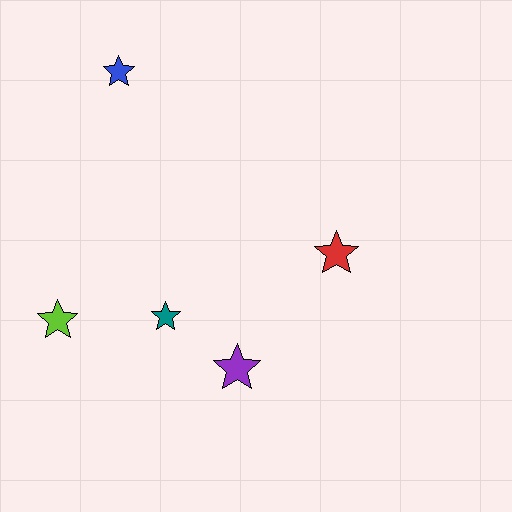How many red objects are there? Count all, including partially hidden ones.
There is 1 red object.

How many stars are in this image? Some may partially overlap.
There are 5 stars.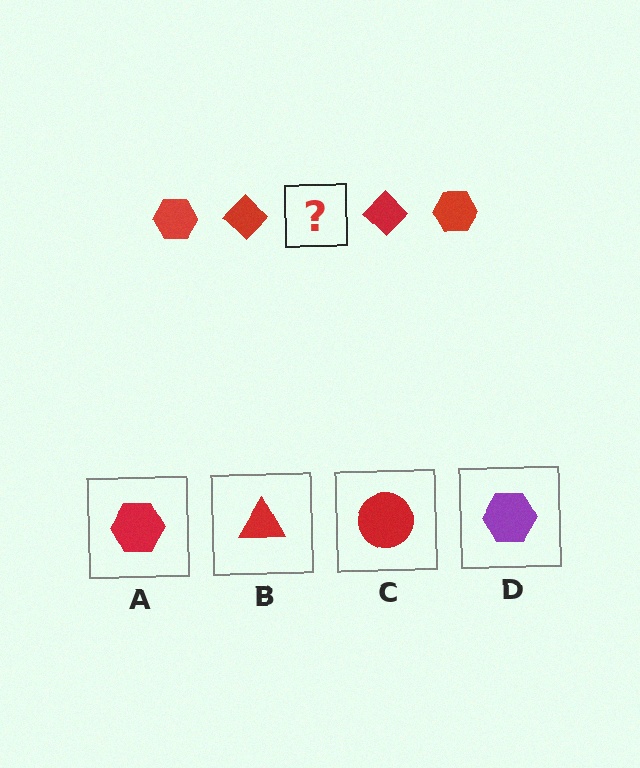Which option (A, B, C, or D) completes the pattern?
A.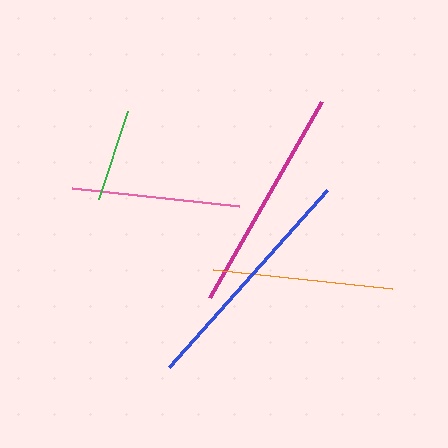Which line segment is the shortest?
The green line is the shortest at approximately 92 pixels.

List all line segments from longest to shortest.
From longest to shortest: blue, magenta, orange, pink, green.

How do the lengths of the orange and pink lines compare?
The orange and pink lines are approximately the same length.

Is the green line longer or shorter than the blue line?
The blue line is longer than the green line.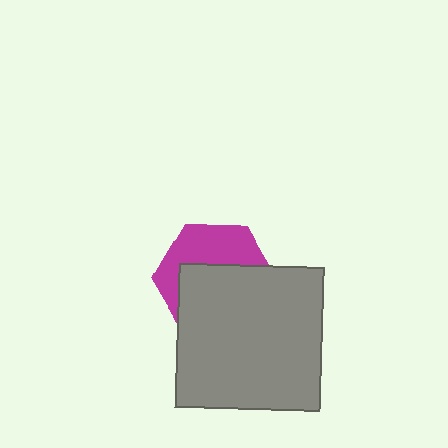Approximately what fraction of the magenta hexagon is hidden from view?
Roughly 59% of the magenta hexagon is hidden behind the gray square.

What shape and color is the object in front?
The object in front is a gray square.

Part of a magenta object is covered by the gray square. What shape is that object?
It is a hexagon.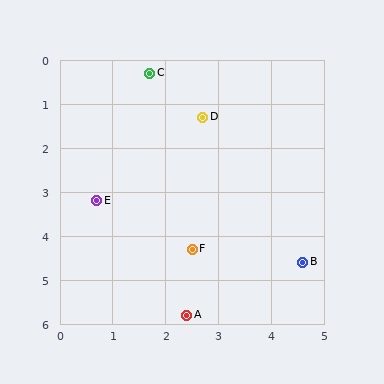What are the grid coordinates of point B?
Point B is at approximately (4.6, 4.6).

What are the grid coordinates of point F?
Point F is at approximately (2.5, 4.3).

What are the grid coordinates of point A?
Point A is at approximately (2.4, 5.8).